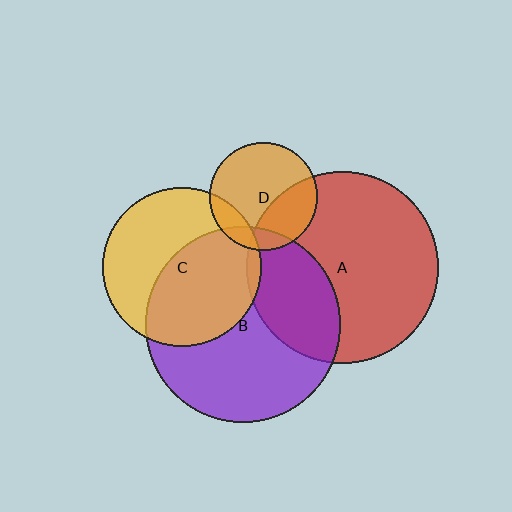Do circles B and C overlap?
Yes.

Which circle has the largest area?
Circle B (purple).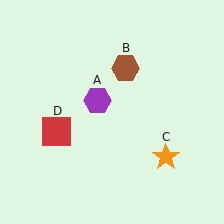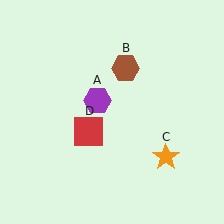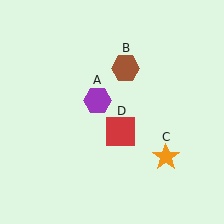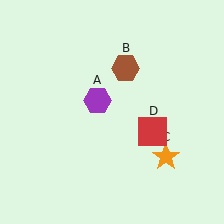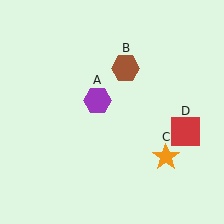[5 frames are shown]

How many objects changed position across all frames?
1 object changed position: red square (object D).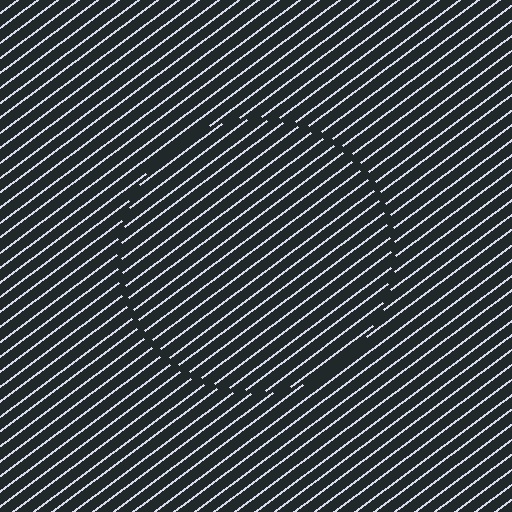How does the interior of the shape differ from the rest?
The interior of the shape contains the same grating, shifted by half a period — the contour is defined by the phase discontinuity where line-ends from the inner and outer gratings abut.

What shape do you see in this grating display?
An illusory circle. The interior of the shape contains the same grating, shifted by half a period — the contour is defined by the phase discontinuity where line-ends from the inner and outer gratings abut.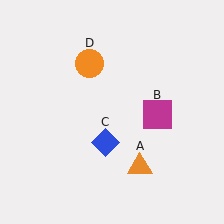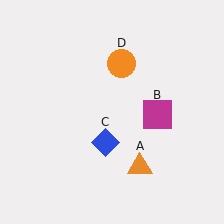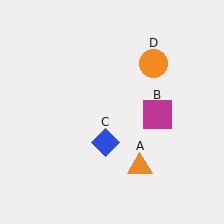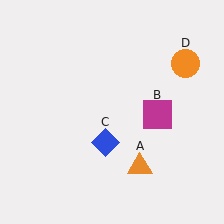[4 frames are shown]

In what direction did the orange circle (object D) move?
The orange circle (object D) moved right.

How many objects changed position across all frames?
1 object changed position: orange circle (object D).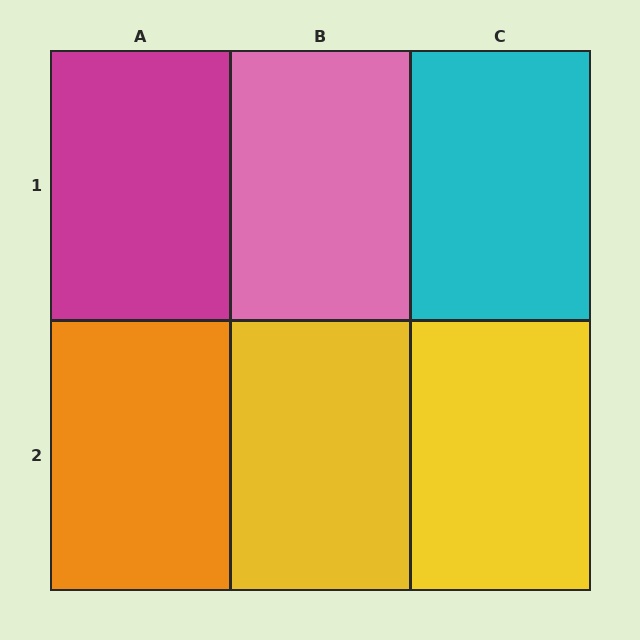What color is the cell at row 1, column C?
Cyan.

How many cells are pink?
1 cell is pink.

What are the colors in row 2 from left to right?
Orange, yellow, yellow.